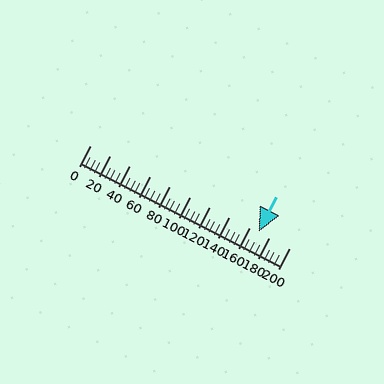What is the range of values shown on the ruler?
The ruler shows values from 0 to 200.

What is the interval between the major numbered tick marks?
The major tick marks are spaced 20 units apart.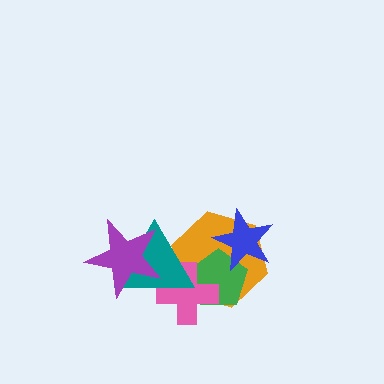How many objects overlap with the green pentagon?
4 objects overlap with the green pentagon.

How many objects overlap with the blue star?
2 objects overlap with the blue star.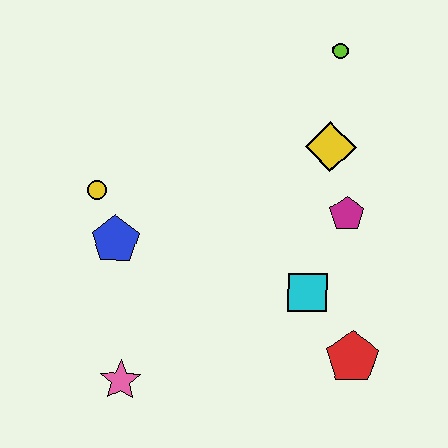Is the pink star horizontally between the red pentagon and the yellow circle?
Yes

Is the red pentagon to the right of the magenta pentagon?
Yes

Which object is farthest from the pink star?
The lime circle is farthest from the pink star.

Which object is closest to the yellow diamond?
The magenta pentagon is closest to the yellow diamond.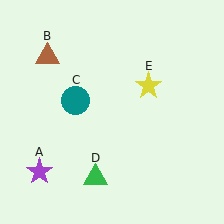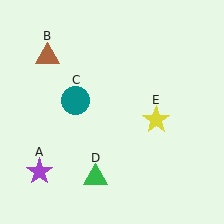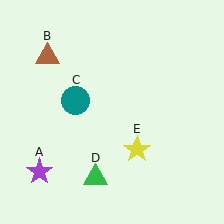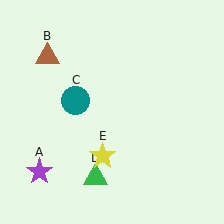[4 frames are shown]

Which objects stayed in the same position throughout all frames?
Purple star (object A) and brown triangle (object B) and teal circle (object C) and green triangle (object D) remained stationary.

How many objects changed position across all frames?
1 object changed position: yellow star (object E).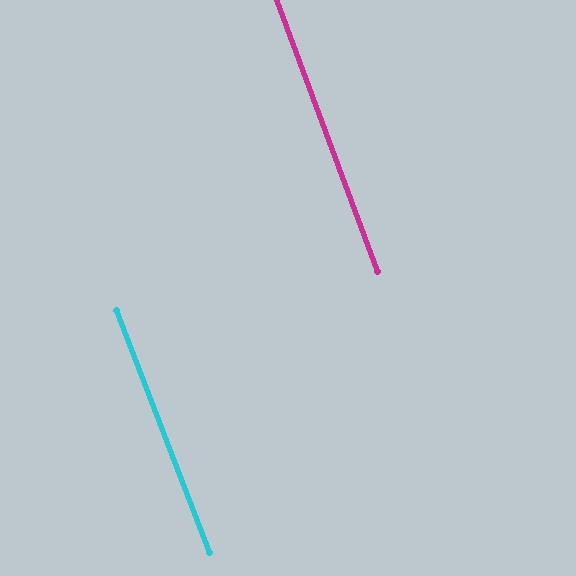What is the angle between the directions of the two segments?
Approximately 1 degree.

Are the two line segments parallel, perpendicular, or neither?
Parallel — their directions differ by only 0.7°.